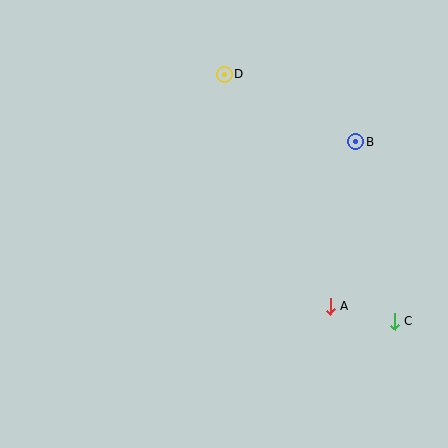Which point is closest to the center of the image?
Point A at (330, 306) is closest to the center.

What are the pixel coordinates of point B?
Point B is at (355, 142).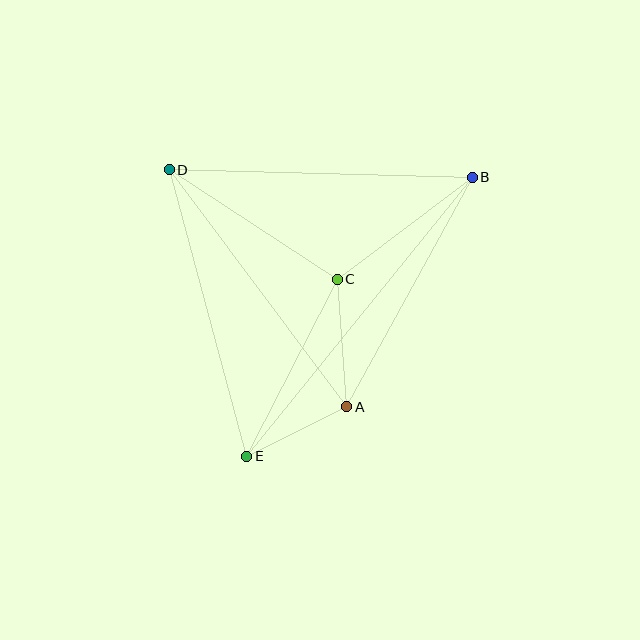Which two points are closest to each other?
Points A and E are closest to each other.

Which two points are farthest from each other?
Points B and E are farthest from each other.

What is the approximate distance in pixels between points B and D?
The distance between B and D is approximately 303 pixels.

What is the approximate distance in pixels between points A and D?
The distance between A and D is approximately 296 pixels.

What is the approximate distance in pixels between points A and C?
The distance between A and C is approximately 128 pixels.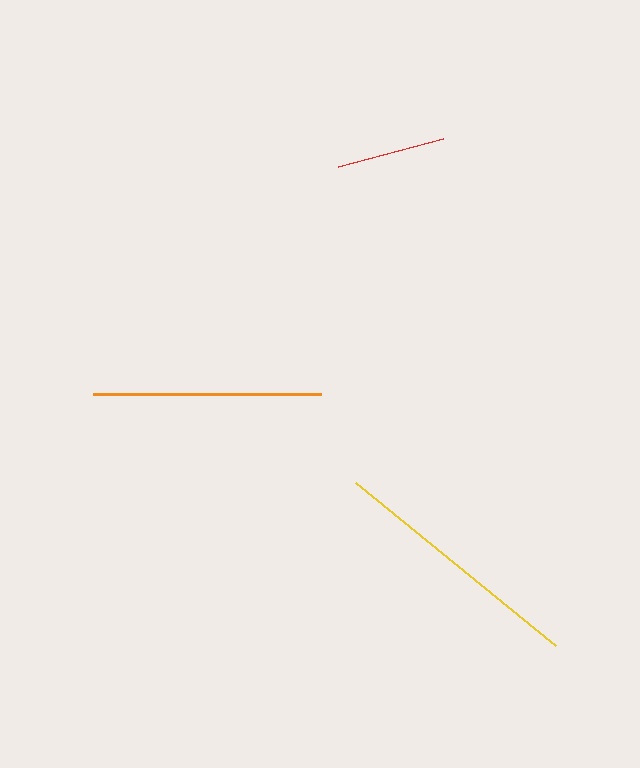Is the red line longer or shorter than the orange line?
The orange line is longer than the red line.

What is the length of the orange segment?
The orange segment is approximately 228 pixels long.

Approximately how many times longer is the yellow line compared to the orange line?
The yellow line is approximately 1.1 times the length of the orange line.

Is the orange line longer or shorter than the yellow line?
The yellow line is longer than the orange line.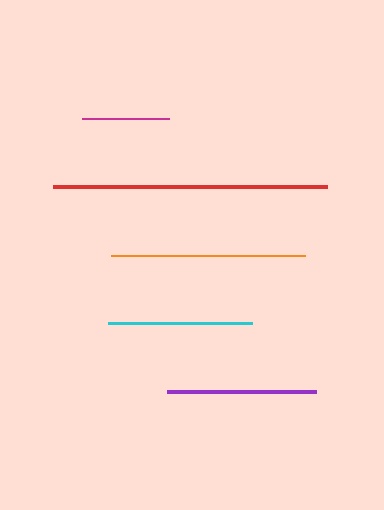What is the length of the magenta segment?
The magenta segment is approximately 87 pixels long.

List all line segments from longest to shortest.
From longest to shortest: red, orange, purple, cyan, magenta.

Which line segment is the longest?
The red line is the longest at approximately 275 pixels.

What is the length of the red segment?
The red segment is approximately 275 pixels long.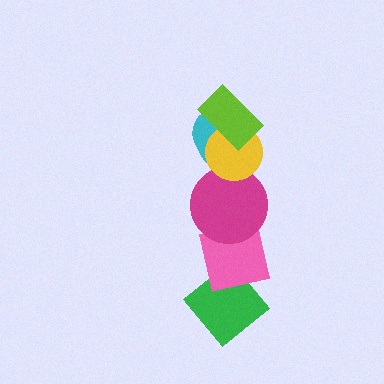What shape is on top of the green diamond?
The pink square is on top of the green diamond.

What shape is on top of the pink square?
The magenta circle is on top of the pink square.